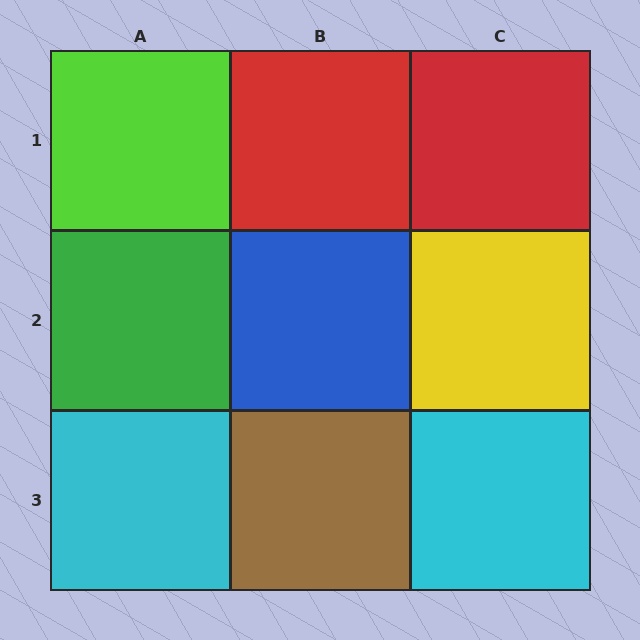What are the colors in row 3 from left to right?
Cyan, brown, cyan.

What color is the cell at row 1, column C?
Red.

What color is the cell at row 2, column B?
Blue.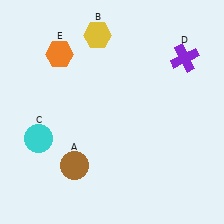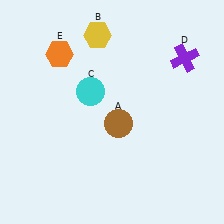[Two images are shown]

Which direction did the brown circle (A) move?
The brown circle (A) moved right.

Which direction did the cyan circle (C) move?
The cyan circle (C) moved right.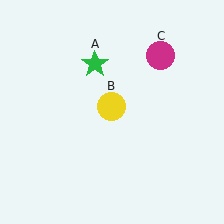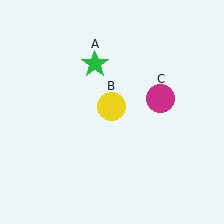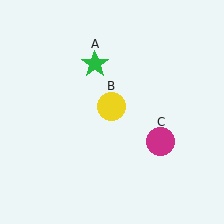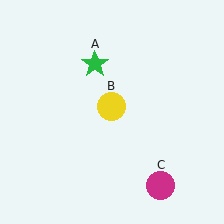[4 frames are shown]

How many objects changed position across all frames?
1 object changed position: magenta circle (object C).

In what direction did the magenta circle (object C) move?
The magenta circle (object C) moved down.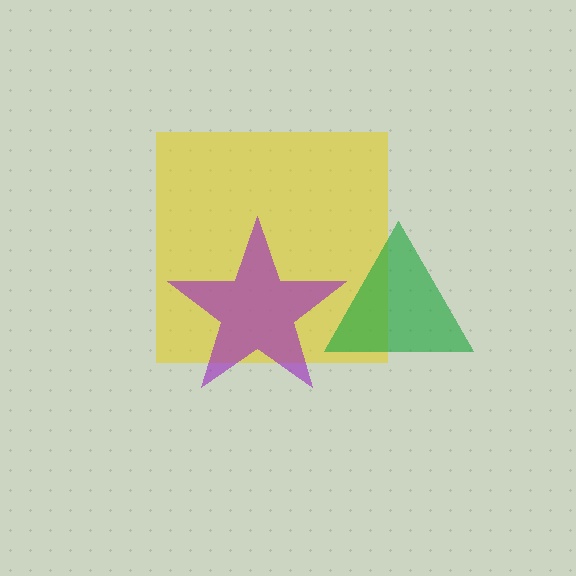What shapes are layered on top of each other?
The layered shapes are: a yellow square, a purple star, a green triangle.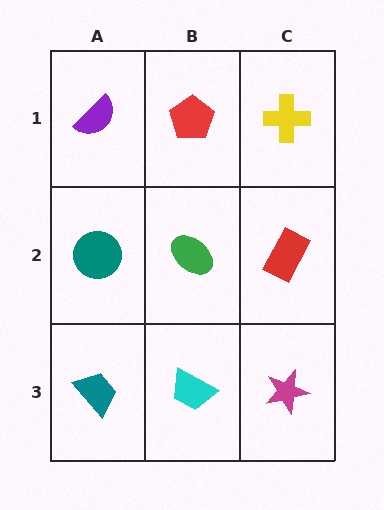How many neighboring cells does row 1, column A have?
2.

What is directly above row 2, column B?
A red pentagon.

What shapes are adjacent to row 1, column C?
A red rectangle (row 2, column C), a red pentagon (row 1, column B).